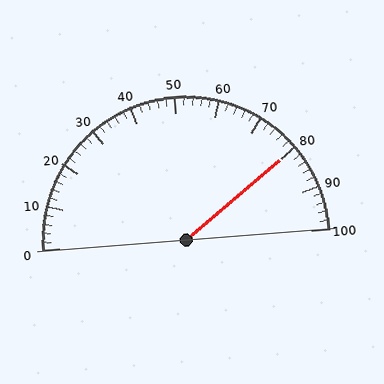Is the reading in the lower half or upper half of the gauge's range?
The reading is in the upper half of the range (0 to 100).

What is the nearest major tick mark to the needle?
The nearest major tick mark is 80.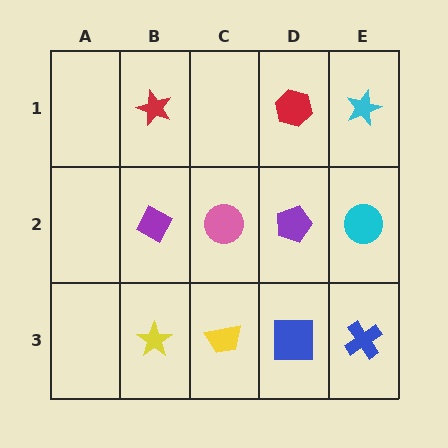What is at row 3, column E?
A blue cross.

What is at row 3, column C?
A yellow trapezoid.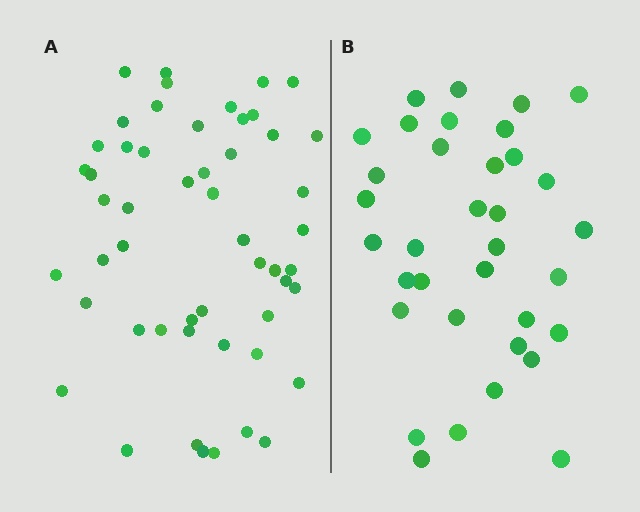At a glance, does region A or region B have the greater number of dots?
Region A (the left region) has more dots.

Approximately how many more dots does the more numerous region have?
Region A has approximately 15 more dots than region B.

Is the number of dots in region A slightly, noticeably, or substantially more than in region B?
Region A has substantially more. The ratio is roughly 1.5 to 1.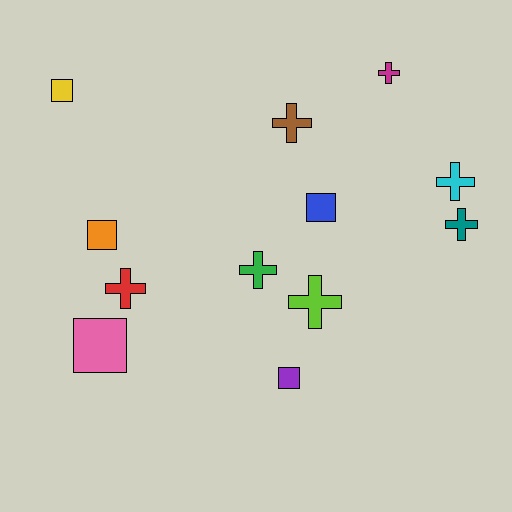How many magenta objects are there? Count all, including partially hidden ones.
There is 1 magenta object.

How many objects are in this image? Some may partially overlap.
There are 12 objects.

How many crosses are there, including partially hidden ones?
There are 7 crosses.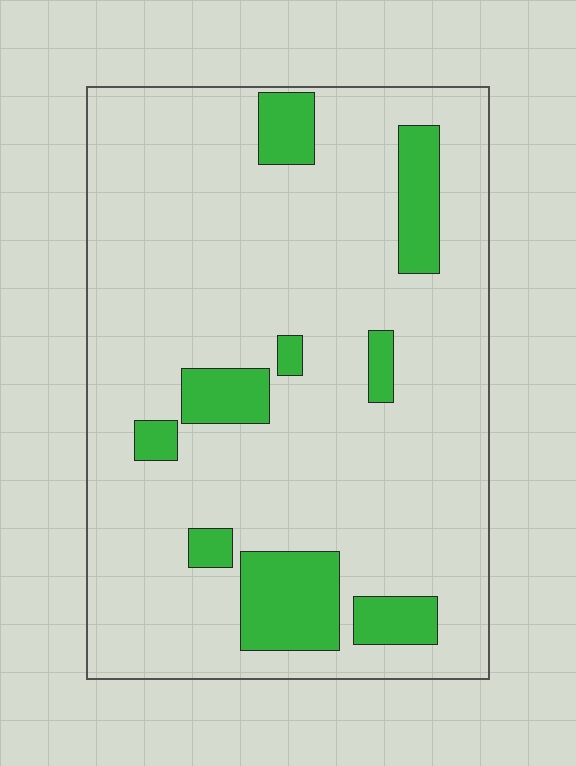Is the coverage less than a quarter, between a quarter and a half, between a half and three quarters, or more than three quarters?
Less than a quarter.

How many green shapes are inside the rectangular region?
9.